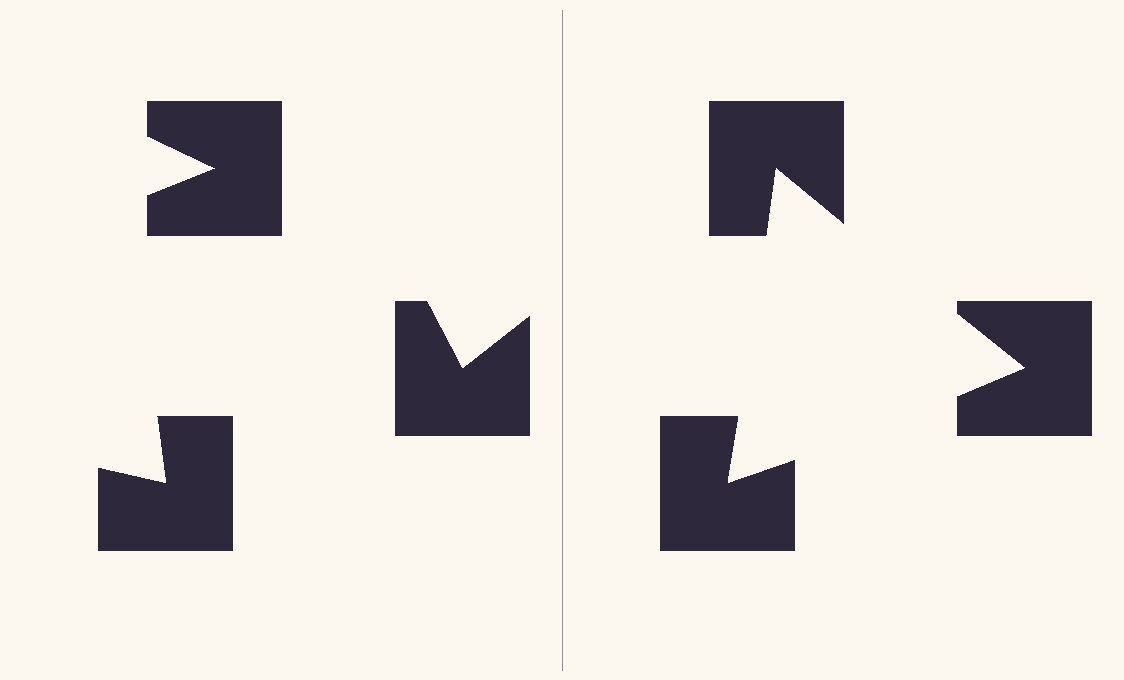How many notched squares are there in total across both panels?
6 — 3 on each side.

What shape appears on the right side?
An illusory triangle.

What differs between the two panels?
The notched squares are positioned identically on both sides; only the wedge orientations differ. On the right they align to a triangle; on the left they are misaligned.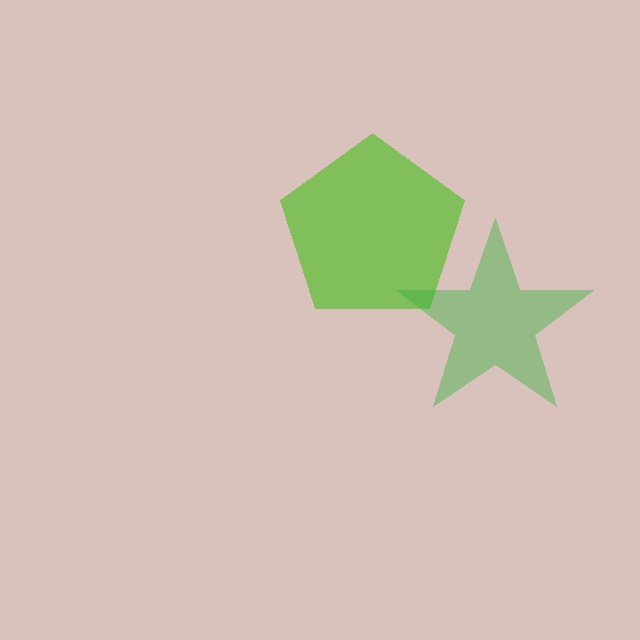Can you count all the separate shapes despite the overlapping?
Yes, there are 2 separate shapes.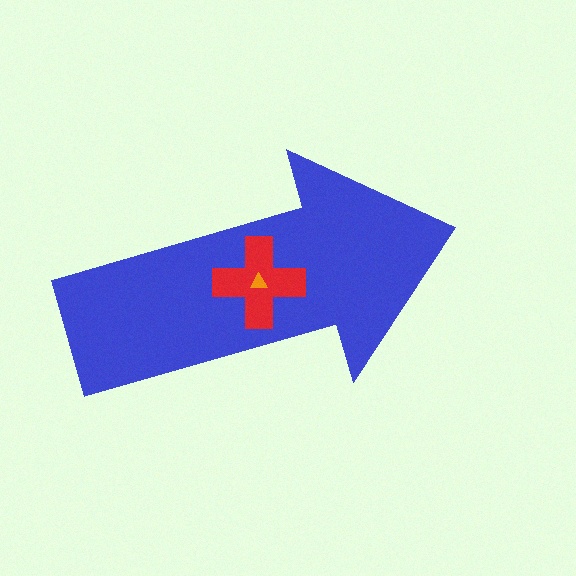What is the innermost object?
The orange triangle.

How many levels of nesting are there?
3.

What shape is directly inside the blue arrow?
The red cross.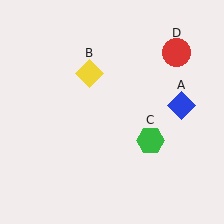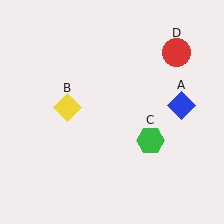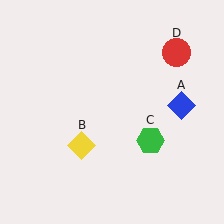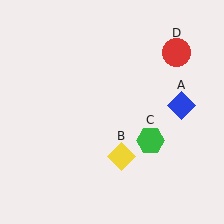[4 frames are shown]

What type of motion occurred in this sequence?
The yellow diamond (object B) rotated counterclockwise around the center of the scene.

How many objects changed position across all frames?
1 object changed position: yellow diamond (object B).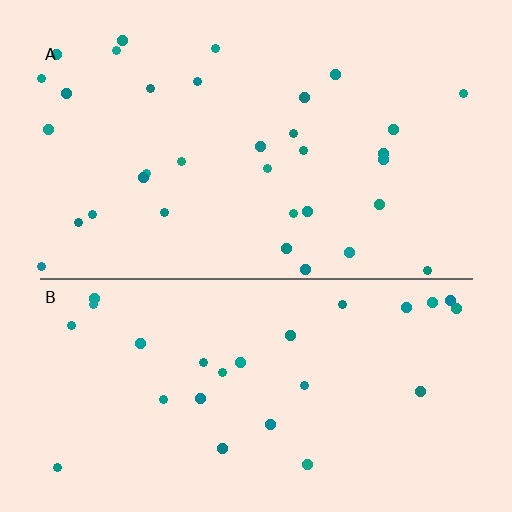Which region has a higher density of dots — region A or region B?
A (the top).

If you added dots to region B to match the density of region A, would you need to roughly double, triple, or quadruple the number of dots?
Approximately double.